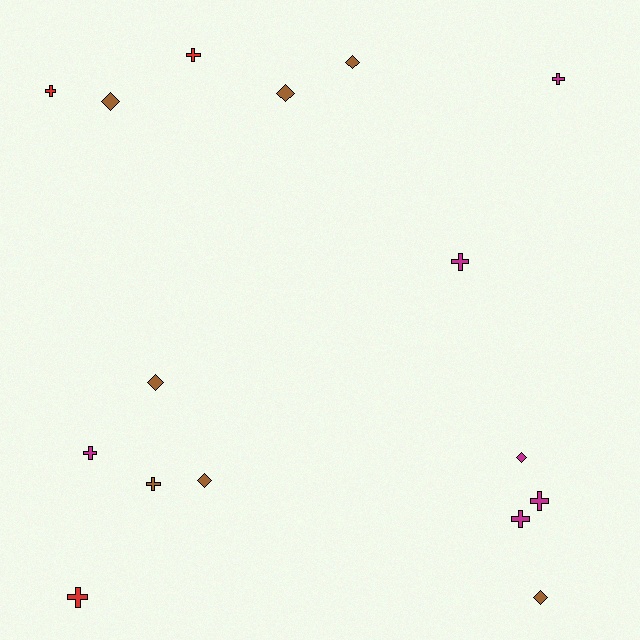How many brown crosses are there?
There is 1 brown cross.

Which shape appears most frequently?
Cross, with 9 objects.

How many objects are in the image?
There are 16 objects.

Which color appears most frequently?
Brown, with 7 objects.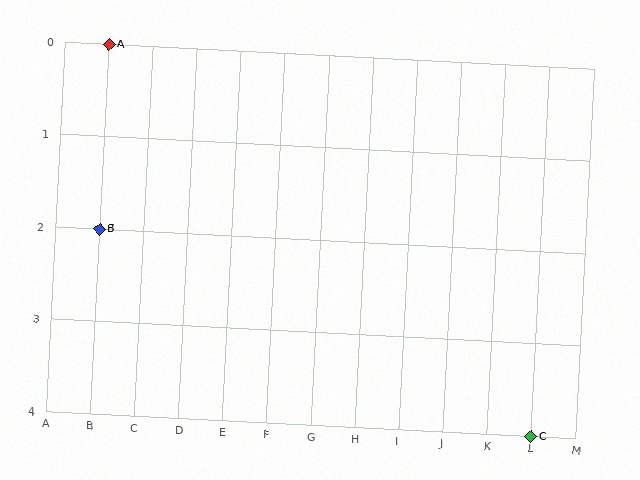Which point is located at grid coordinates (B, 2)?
Point B is at (B, 2).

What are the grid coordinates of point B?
Point B is at grid coordinates (B, 2).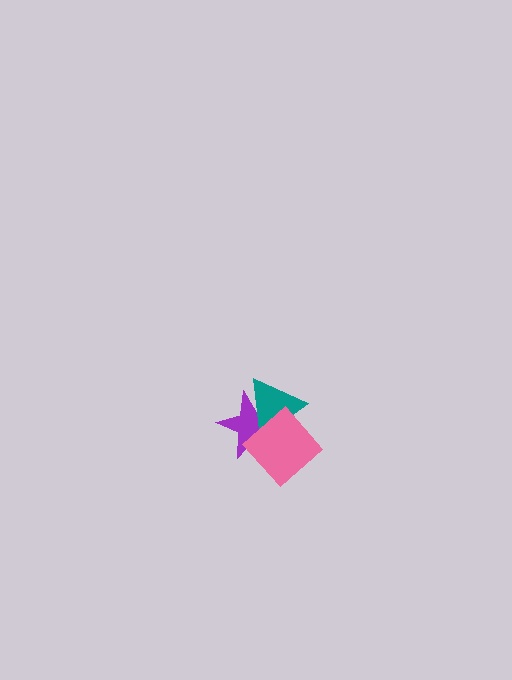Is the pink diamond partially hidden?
No, no other shape covers it.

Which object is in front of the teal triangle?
The pink diamond is in front of the teal triangle.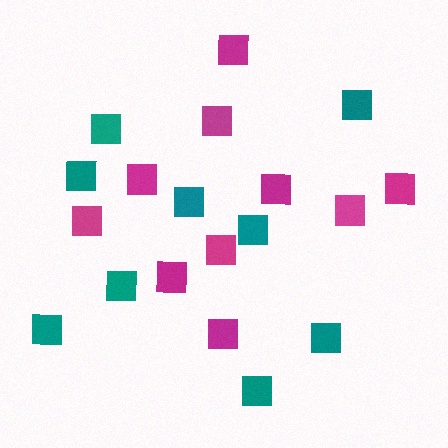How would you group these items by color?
There are 2 groups: one group of magenta squares (10) and one group of teal squares (9).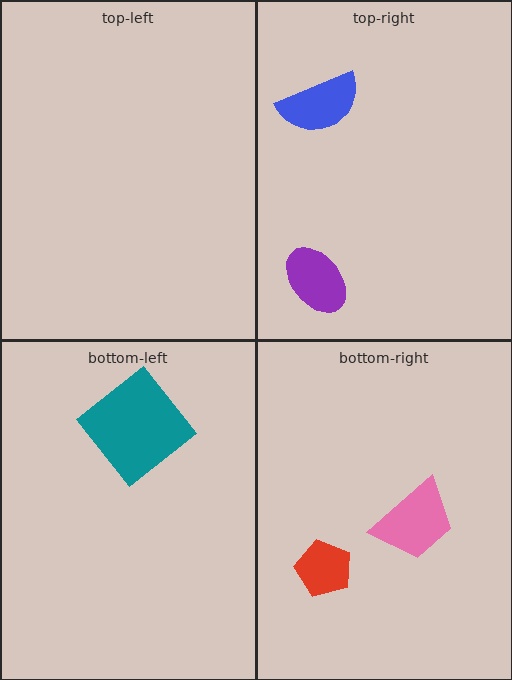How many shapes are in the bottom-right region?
2.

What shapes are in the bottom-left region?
The teal diamond.